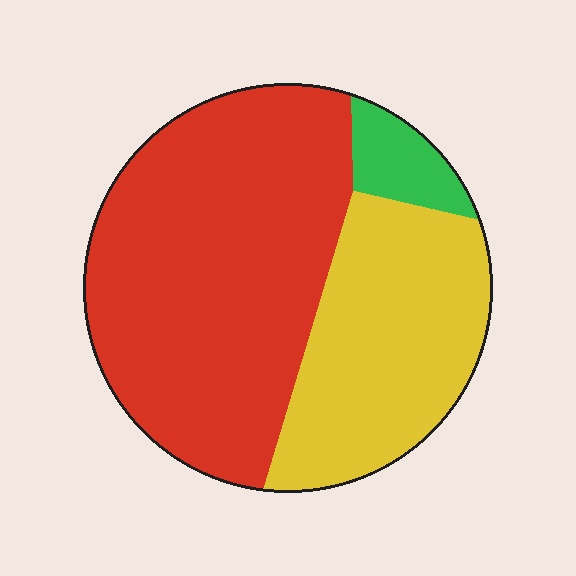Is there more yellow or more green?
Yellow.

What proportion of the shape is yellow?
Yellow takes up between a quarter and a half of the shape.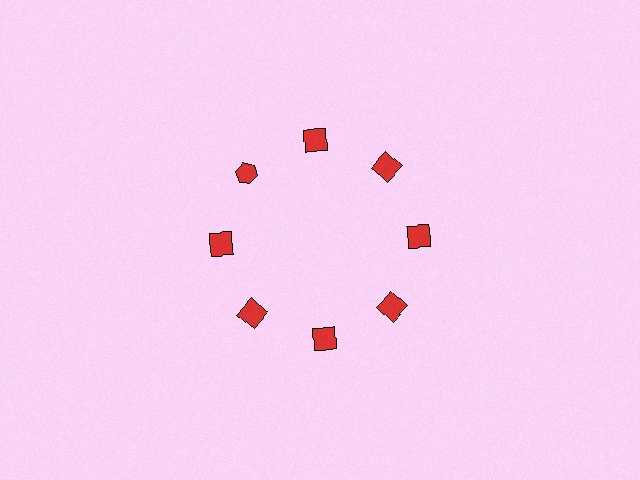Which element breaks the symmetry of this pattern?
The red hexagon at roughly the 10 o'clock position breaks the symmetry. All other shapes are red squares.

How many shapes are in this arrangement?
There are 8 shapes arranged in a ring pattern.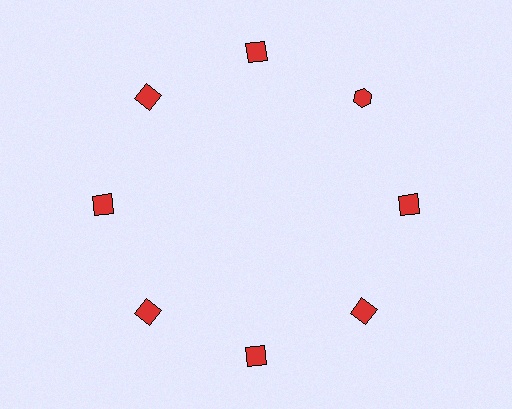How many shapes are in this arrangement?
There are 8 shapes arranged in a ring pattern.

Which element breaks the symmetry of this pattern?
The red hexagon at roughly the 2 o'clock position breaks the symmetry. All other shapes are red squares.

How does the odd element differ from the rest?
It has a different shape: hexagon instead of square.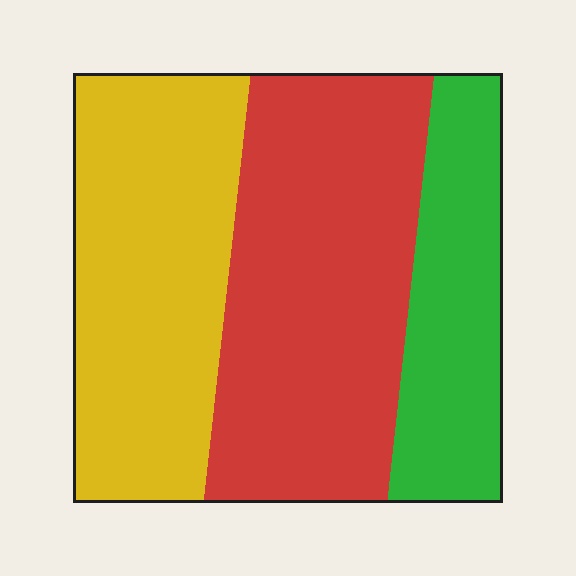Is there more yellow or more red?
Red.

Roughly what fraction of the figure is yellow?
Yellow takes up between a quarter and a half of the figure.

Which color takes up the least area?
Green, at roughly 20%.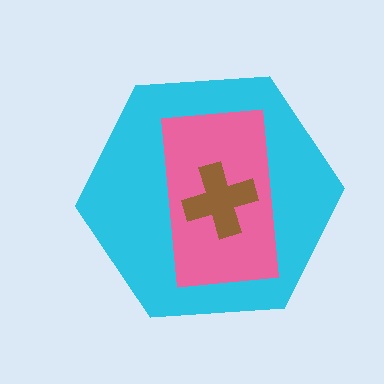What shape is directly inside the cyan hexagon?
The pink rectangle.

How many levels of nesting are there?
3.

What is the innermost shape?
The brown cross.